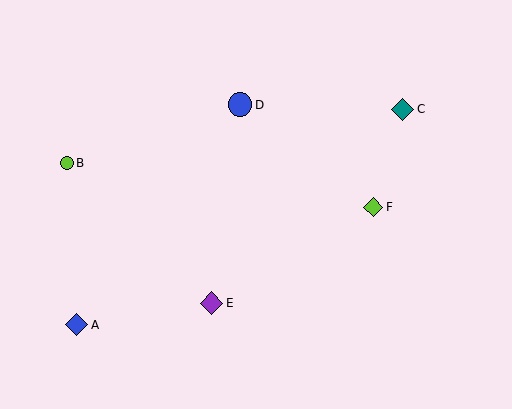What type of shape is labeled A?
Shape A is a blue diamond.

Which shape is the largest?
The blue circle (labeled D) is the largest.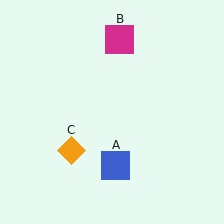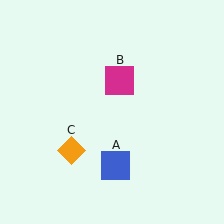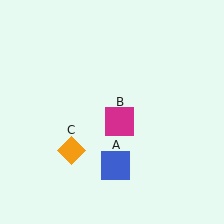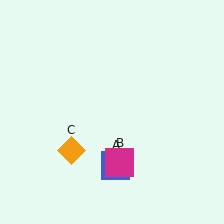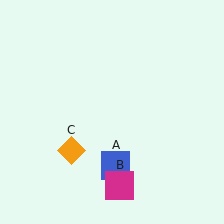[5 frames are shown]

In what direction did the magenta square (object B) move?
The magenta square (object B) moved down.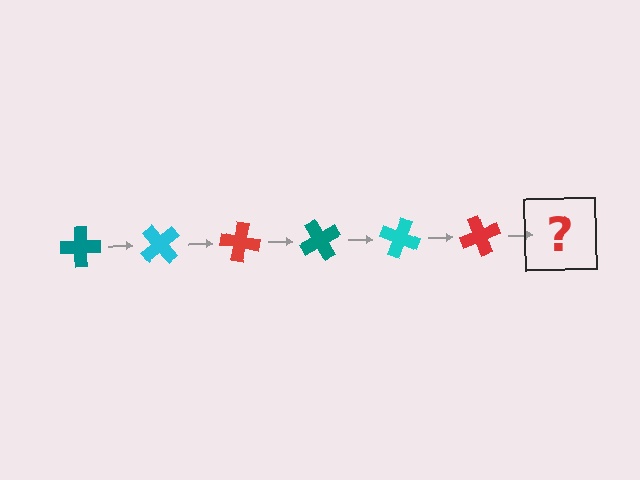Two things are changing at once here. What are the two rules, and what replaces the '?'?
The two rules are that it rotates 50 degrees each step and the color cycles through teal, cyan, and red. The '?' should be a teal cross, rotated 300 degrees from the start.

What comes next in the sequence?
The next element should be a teal cross, rotated 300 degrees from the start.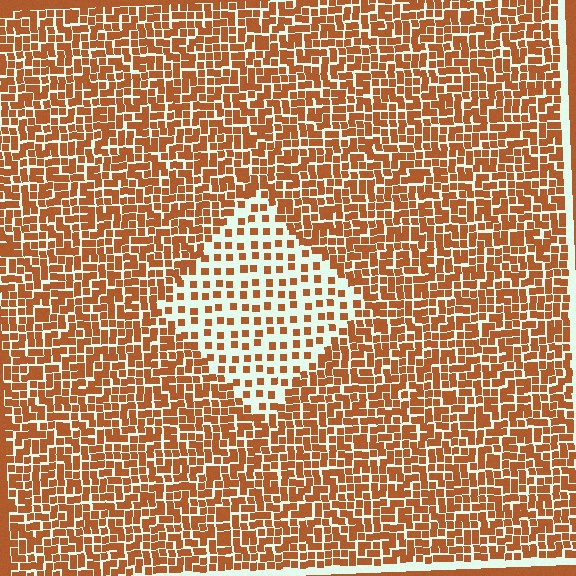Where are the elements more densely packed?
The elements are more densely packed outside the diamond boundary.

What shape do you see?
I see a diamond.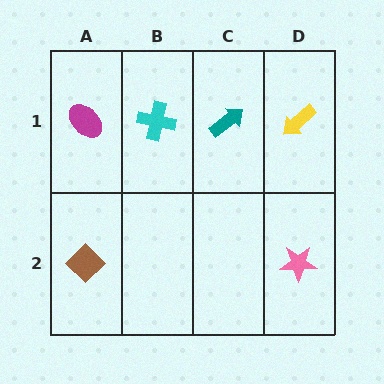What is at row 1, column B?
A cyan cross.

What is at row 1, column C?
A teal arrow.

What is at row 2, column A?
A brown diamond.